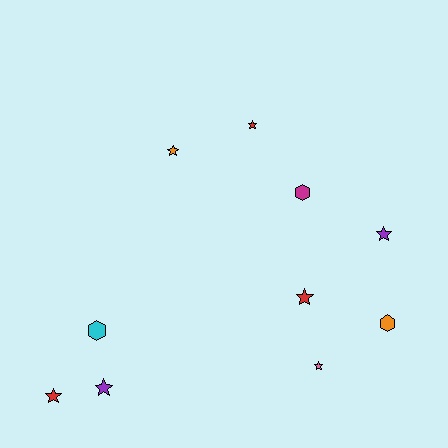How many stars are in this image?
There are 7 stars.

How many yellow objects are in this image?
There are no yellow objects.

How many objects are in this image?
There are 10 objects.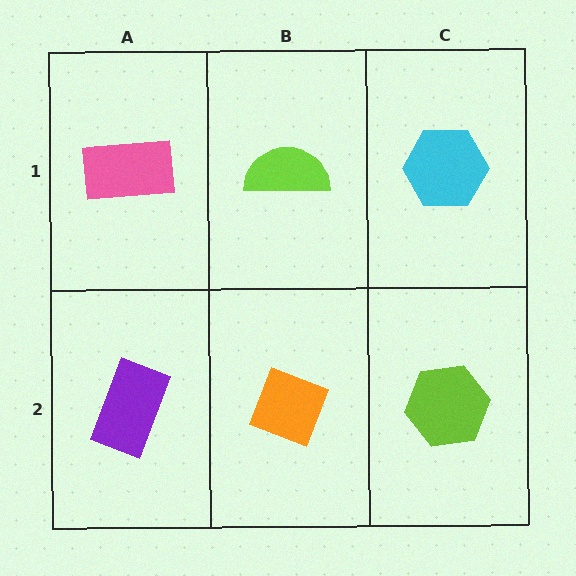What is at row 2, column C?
A lime hexagon.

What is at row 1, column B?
A lime semicircle.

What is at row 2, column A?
A purple rectangle.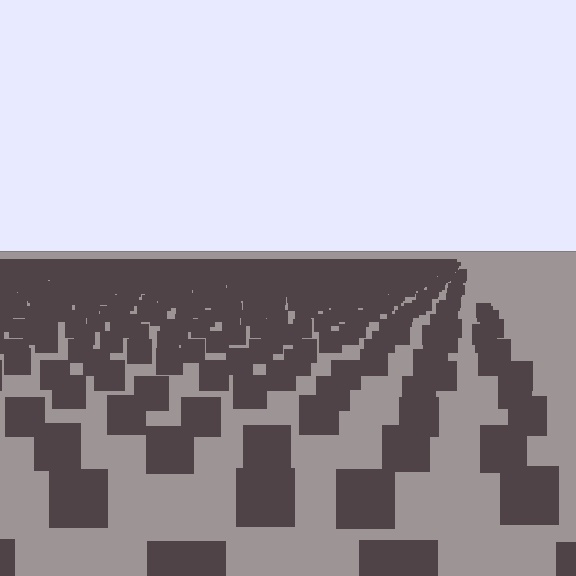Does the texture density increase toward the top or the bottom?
Density increases toward the top.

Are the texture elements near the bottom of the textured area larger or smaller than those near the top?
Larger. Near the bottom, elements are closer to the viewer and appear at a bigger on-screen size.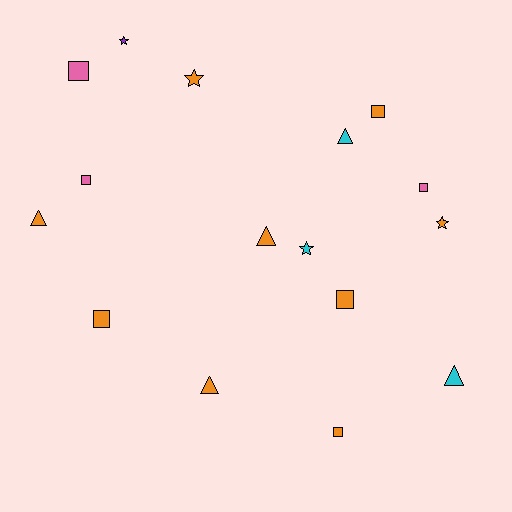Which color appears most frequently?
Orange, with 9 objects.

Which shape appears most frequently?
Square, with 7 objects.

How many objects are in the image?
There are 16 objects.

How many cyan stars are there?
There is 1 cyan star.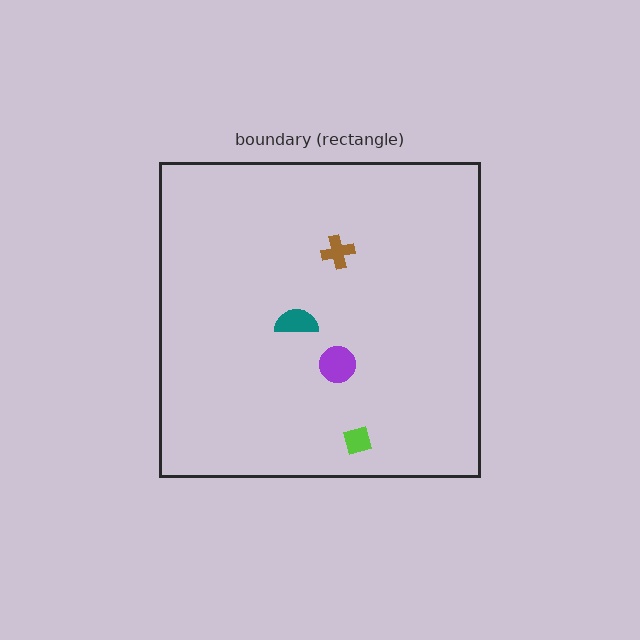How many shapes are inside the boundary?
4 inside, 0 outside.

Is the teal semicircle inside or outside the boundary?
Inside.